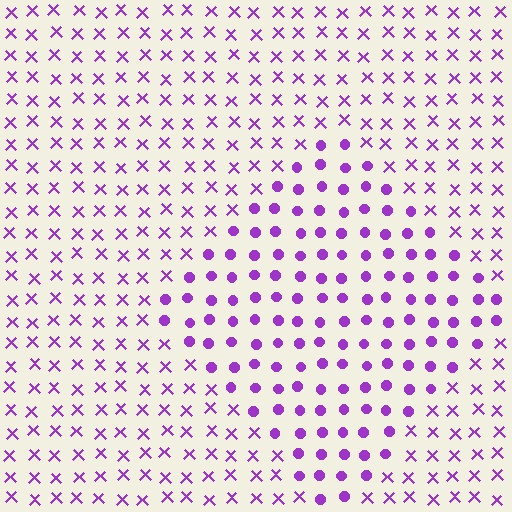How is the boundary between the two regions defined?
The boundary is defined by a change in element shape: circles inside vs. X marks outside. All elements share the same color and spacing.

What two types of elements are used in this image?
The image uses circles inside the diamond region and X marks outside it.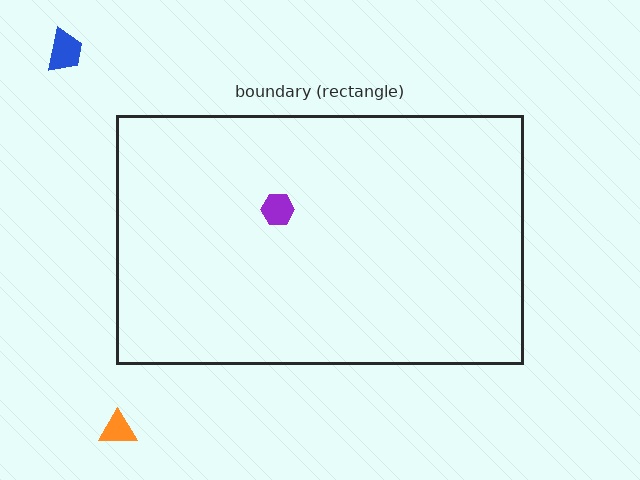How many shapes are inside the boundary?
1 inside, 2 outside.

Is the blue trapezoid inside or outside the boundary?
Outside.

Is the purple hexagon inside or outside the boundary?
Inside.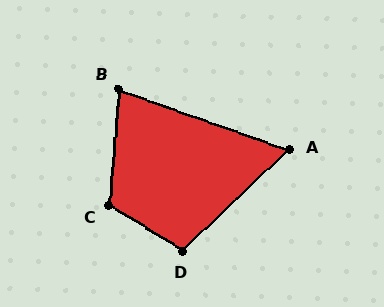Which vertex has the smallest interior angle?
A, at approximately 63 degrees.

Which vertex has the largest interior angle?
C, at approximately 117 degrees.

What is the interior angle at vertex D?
Approximately 105 degrees (obtuse).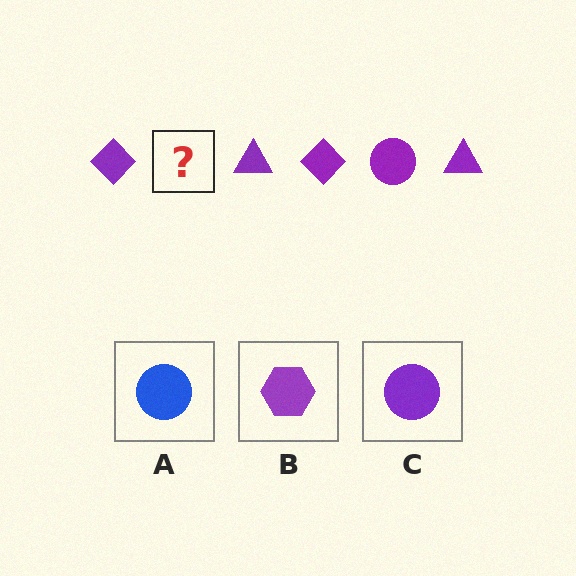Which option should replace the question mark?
Option C.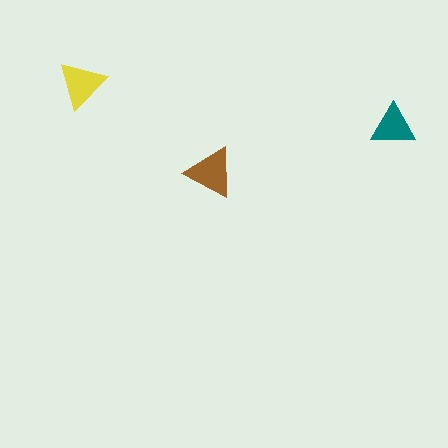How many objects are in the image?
There are 3 objects in the image.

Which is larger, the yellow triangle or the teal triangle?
The yellow one.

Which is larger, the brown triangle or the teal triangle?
The brown one.